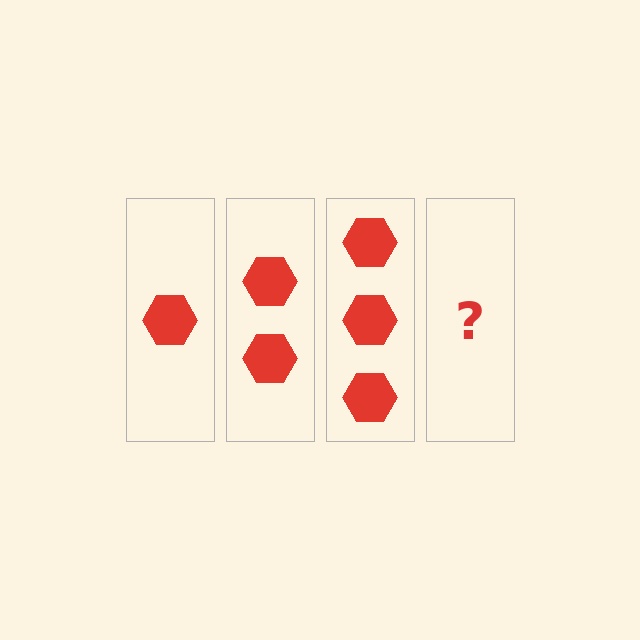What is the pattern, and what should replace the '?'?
The pattern is that each step adds one more hexagon. The '?' should be 4 hexagons.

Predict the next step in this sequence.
The next step is 4 hexagons.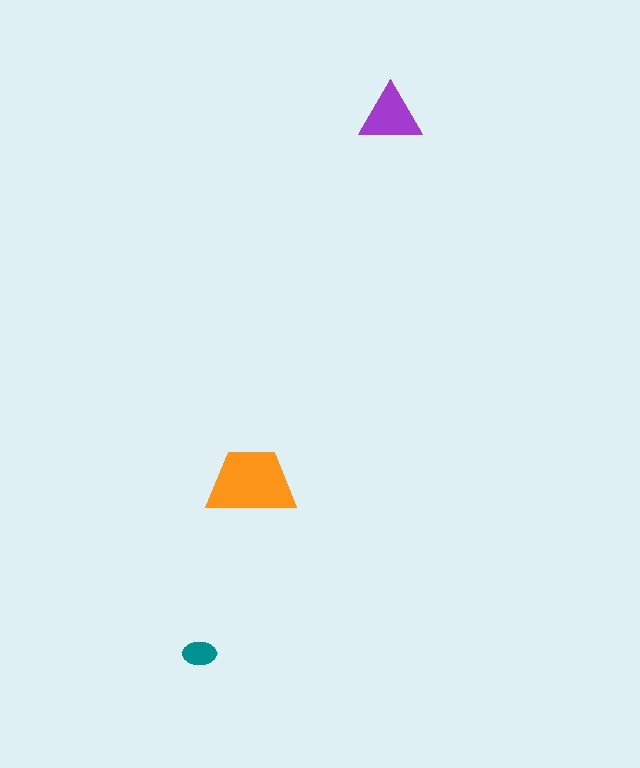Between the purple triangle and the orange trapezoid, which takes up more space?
The orange trapezoid.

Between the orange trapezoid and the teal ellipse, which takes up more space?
The orange trapezoid.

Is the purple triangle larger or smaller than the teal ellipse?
Larger.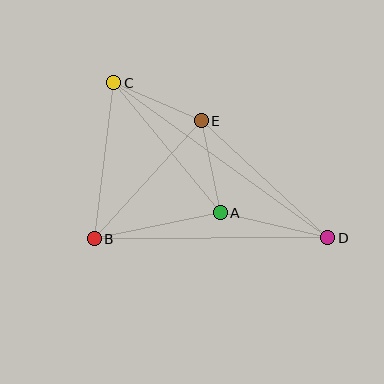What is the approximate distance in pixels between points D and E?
The distance between D and E is approximately 172 pixels.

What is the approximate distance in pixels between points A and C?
The distance between A and C is approximately 168 pixels.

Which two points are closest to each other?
Points A and E are closest to each other.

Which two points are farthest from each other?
Points C and D are farthest from each other.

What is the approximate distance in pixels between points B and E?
The distance between B and E is approximately 159 pixels.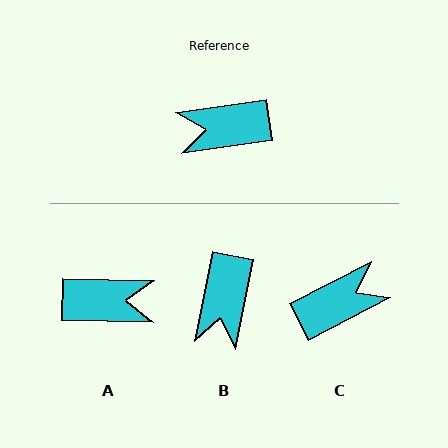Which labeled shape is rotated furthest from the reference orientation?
A, about 170 degrees away.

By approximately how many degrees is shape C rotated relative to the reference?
Approximately 161 degrees clockwise.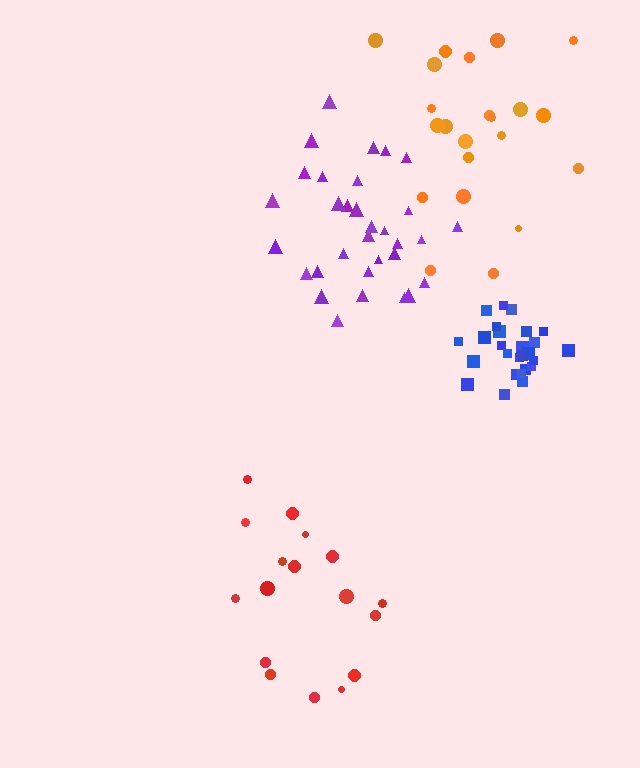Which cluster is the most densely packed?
Blue.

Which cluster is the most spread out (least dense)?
Red.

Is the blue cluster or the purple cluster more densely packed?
Blue.